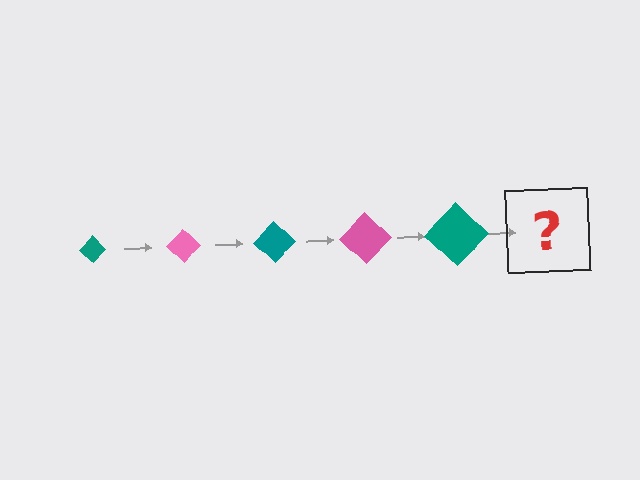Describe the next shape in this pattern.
It should be a pink diamond, larger than the previous one.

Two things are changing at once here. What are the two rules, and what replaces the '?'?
The two rules are that the diamond grows larger each step and the color cycles through teal and pink. The '?' should be a pink diamond, larger than the previous one.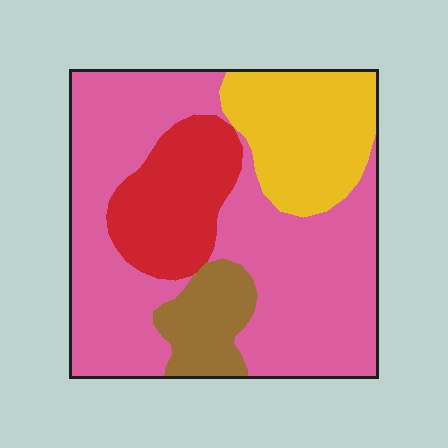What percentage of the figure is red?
Red takes up less than a sixth of the figure.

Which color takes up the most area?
Pink, at roughly 55%.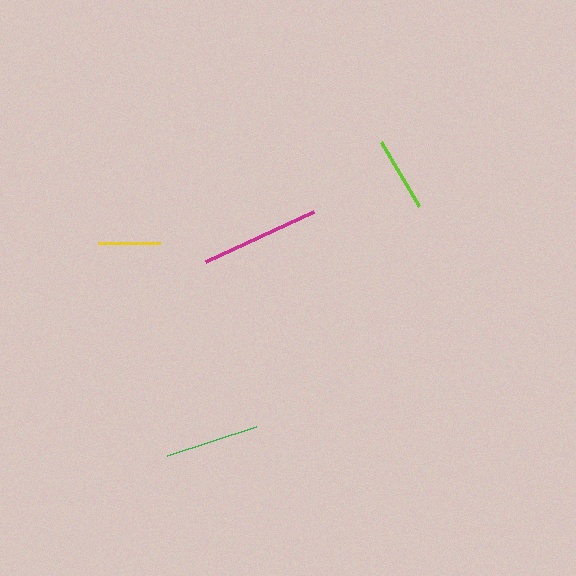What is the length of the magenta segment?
The magenta segment is approximately 119 pixels long.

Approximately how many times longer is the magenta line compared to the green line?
The magenta line is approximately 1.3 times the length of the green line.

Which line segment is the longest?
The magenta line is the longest at approximately 119 pixels.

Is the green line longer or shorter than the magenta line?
The magenta line is longer than the green line.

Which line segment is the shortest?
The yellow line is the shortest at approximately 63 pixels.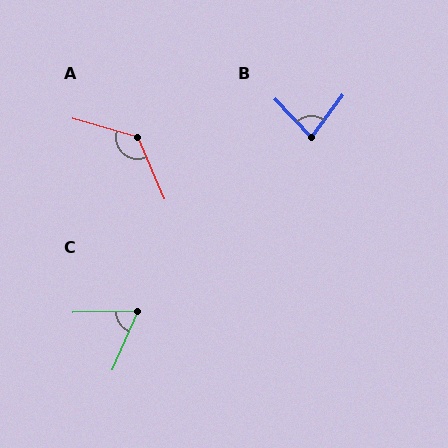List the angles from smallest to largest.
C (65°), B (80°), A (130°).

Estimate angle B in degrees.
Approximately 80 degrees.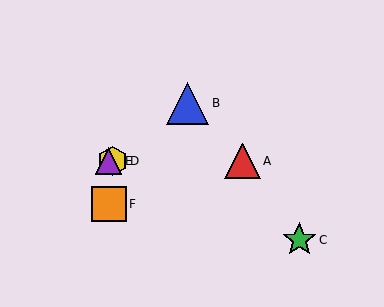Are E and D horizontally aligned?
Yes, both are at y≈161.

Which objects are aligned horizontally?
Objects A, D, E are aligned horizontally.